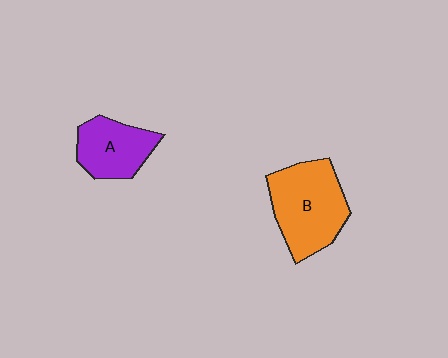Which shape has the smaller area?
Shape A (purple).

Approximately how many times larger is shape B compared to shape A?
Approximately 1.5 times.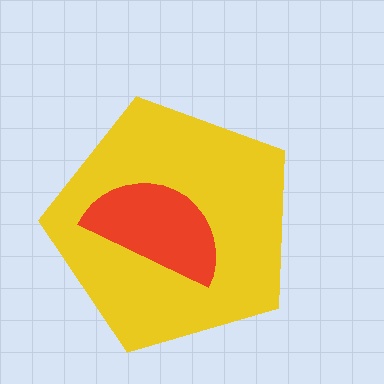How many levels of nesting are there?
2.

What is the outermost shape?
The yellow pentagon.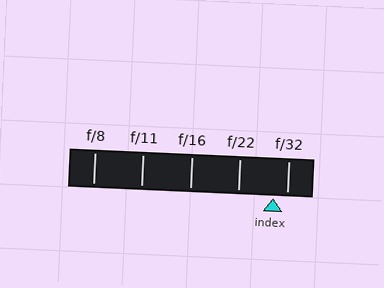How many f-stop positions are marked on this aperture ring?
There are 5 f-stop positions marked.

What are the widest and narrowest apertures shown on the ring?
The widest aperture shown is f/8 and the narrowest is f/32.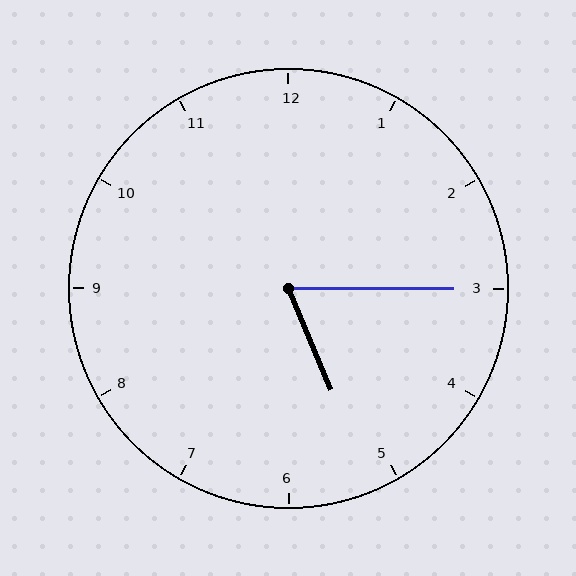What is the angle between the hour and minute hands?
Approximately 68 degrees.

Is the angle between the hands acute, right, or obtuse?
It is acute.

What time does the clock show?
5:15.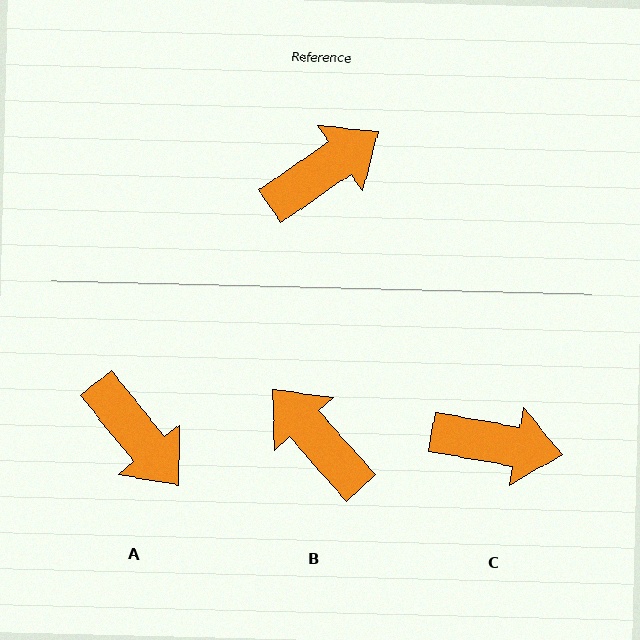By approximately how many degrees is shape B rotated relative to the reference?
Approximately 97 degrees counter-clockwise.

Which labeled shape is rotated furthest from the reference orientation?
B, about 97 degrees away.